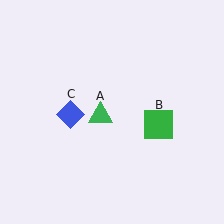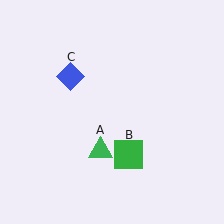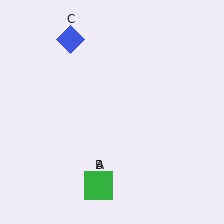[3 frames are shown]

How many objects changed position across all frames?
3 objects changed position: green triangle (object A), green square (object B), blue diamond (object C).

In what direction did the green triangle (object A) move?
The green triangle (object A) moved down.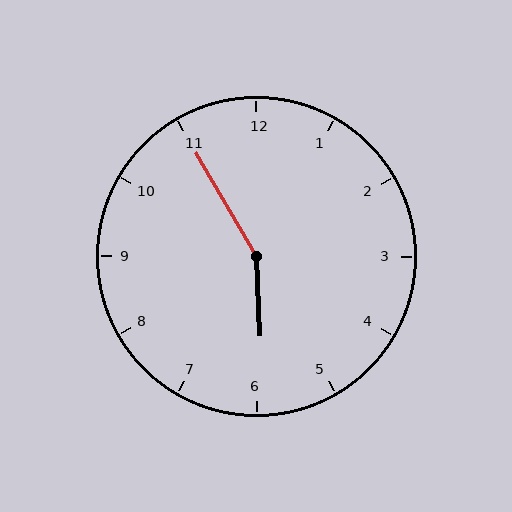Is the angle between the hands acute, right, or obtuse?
It is obtuse.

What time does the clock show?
5:55.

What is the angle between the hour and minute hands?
Approximately 152 degrees.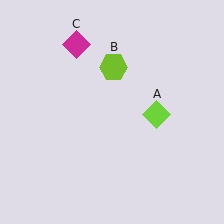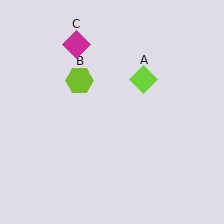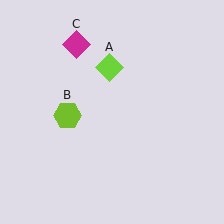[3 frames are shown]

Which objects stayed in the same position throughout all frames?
Magenta diamond (object C) remained stationary.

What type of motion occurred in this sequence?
The lime diamond (object A), lime hexagon (object B) rotated counterclockwise around the center of the scene.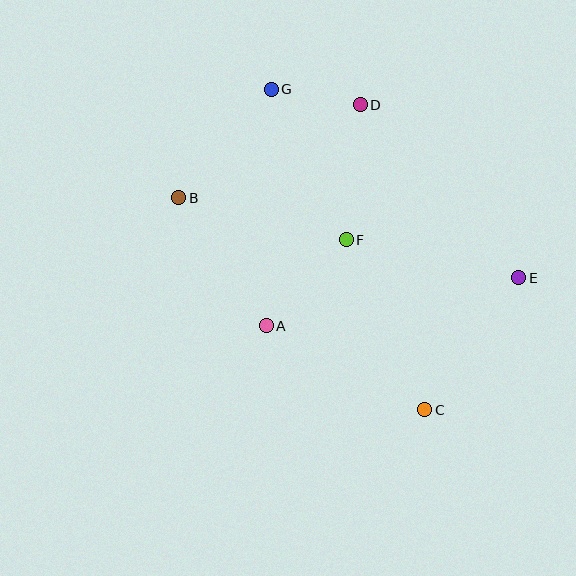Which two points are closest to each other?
Points D and G are closest to each other.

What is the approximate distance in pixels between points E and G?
The distance between E and G is approximately 311 pixels.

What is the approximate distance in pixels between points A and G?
The distance between A and G is approximately 237 pixels.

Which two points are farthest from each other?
Points C and G are farthest from each other.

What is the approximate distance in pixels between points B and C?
The distance between B and C is approximately 324 pixels.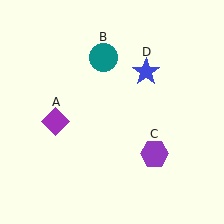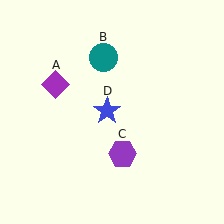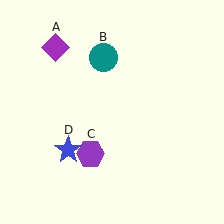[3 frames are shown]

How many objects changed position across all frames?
3 objects changed position: purple diamond (object A), purple hexagon (object C), blue star (object D).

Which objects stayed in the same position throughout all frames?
Teal circle (object B) remained stationary.